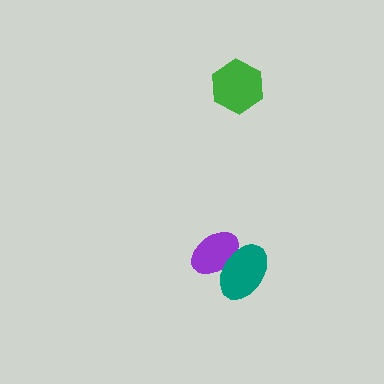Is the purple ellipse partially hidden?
Yes, it is partially covered by another shape.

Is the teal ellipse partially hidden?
No, no other shape covers it.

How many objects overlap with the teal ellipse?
1 object overlaps with the teal ellipse.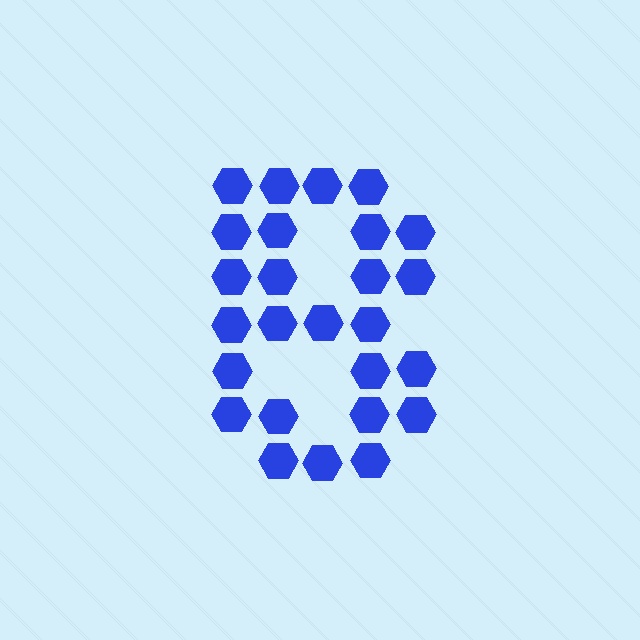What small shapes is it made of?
It is made of small hexagons.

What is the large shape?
The large shape is the digit 8.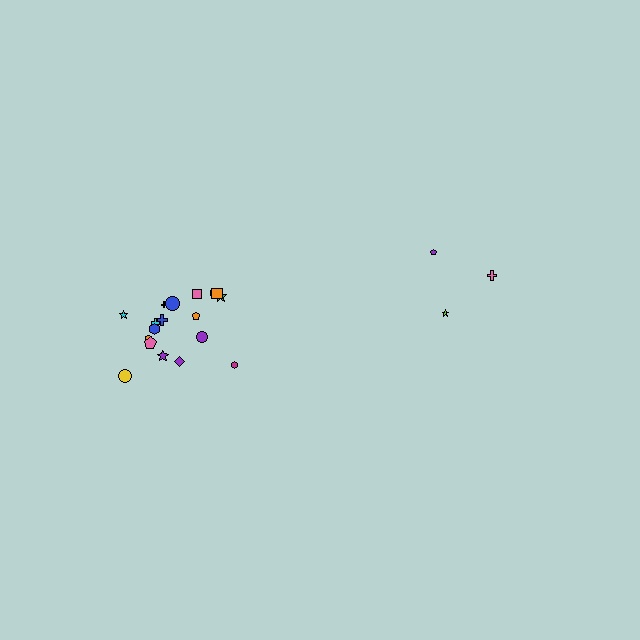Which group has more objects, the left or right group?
The left group.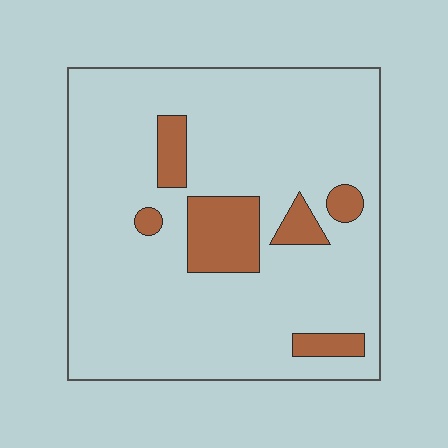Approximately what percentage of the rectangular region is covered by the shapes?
Approximately 15%.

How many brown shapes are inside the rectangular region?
6.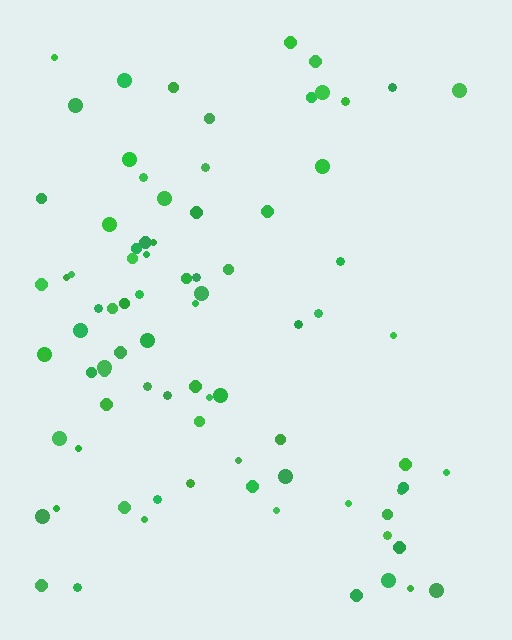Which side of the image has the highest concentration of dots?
The left.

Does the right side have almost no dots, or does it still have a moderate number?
Still a moderate number, just noticeably fewer than the left.